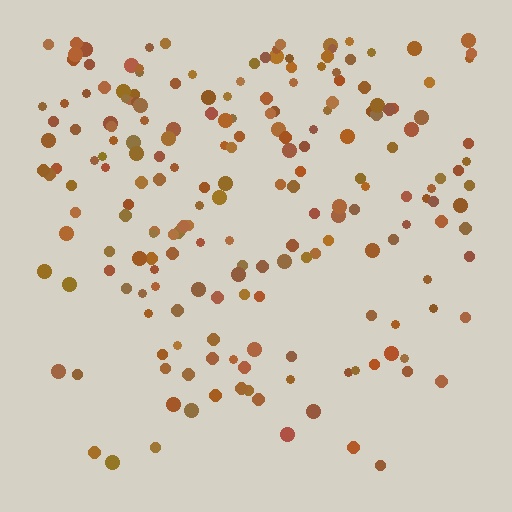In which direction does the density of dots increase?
From bottom to top, with the top side densest.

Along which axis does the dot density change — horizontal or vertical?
Vertical.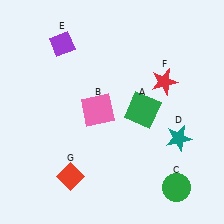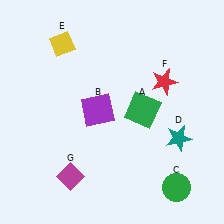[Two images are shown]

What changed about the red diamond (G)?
In Image 1, G is red. In Image 2, it changed to magenta.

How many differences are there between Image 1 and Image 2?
There are 3 differences between the two images.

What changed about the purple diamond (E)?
In Image 1, E is purple. In Image 2, it changed to yellow.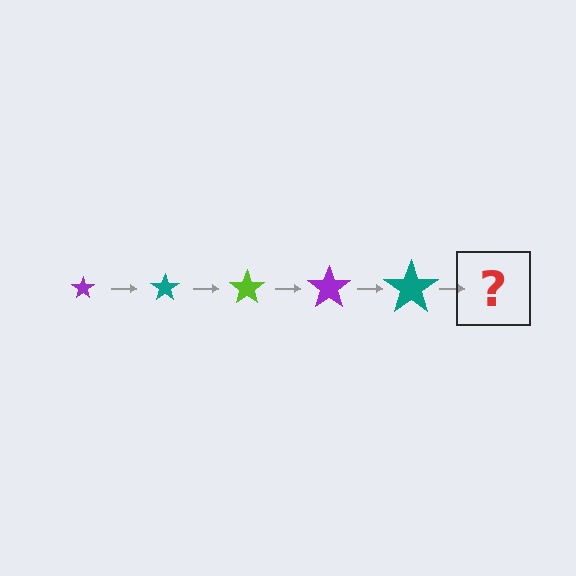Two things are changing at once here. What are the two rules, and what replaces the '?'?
The two rules are that the star grows larger each step and the color cycles through purple, teal, and lime. The '?' should be a lime star, larger than the previous one.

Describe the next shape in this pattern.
It should be a lime star, larger than the previous one.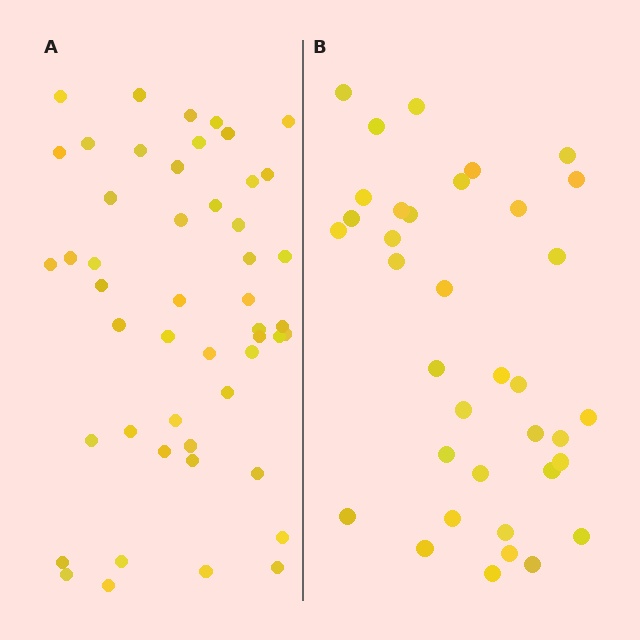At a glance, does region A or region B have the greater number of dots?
Region A (the left region) has more dots.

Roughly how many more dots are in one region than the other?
Region A has approximately 15 more dots than region B.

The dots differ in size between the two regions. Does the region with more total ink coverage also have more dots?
No. Region B has more total ink coverage because its dots are larger, but region A actually contains more individual dots. Total area can be misleading — the number of items is what matters here.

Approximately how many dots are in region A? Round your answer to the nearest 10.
About 50 dots. (The exact count is 49, which rounds to 50.)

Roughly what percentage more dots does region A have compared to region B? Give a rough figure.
About 35% more.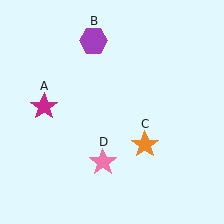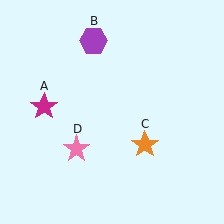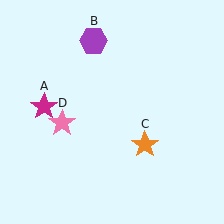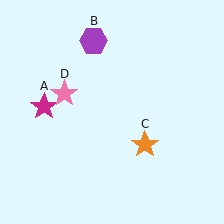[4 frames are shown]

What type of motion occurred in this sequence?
The pink star (object D) rotated clockwise around the center of the scene.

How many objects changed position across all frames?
1 object changed position: pink star (object D).